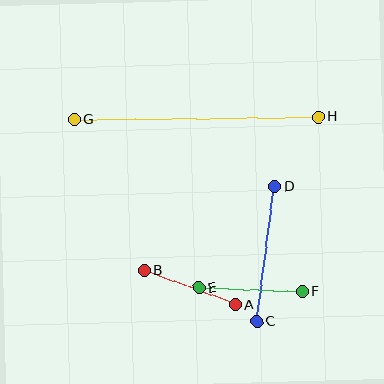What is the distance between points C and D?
The distance is approximately 136 pixels.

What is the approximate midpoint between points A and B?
The midpoint is at approximately (190, 287) pixels.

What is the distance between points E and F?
The distance is approximately 103 pixels.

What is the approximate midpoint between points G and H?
The midpoint is at approximately (196, 118) pixels.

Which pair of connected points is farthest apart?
Points G and H are farthest apart.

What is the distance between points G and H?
The distance is approximately 244 pixels.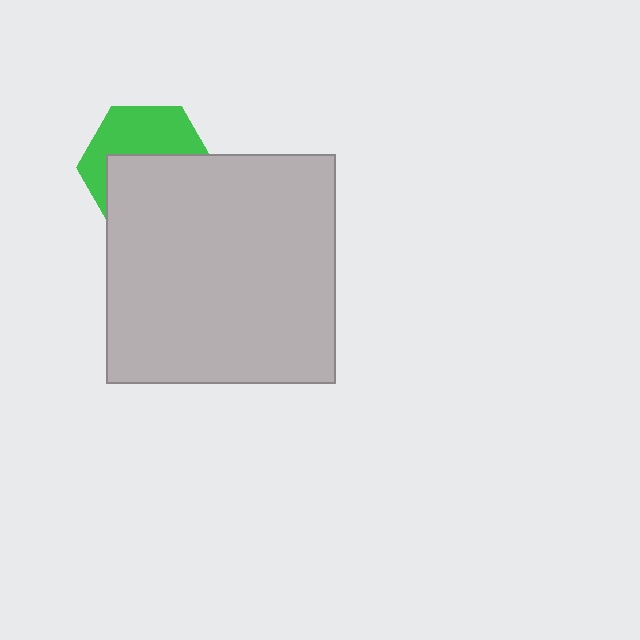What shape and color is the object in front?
The object in front is a light gray square.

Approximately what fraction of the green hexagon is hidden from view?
Roughly 56% of the green hexagon is hidden behind the light gray square.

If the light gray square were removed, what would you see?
You would see the complete green hexagon.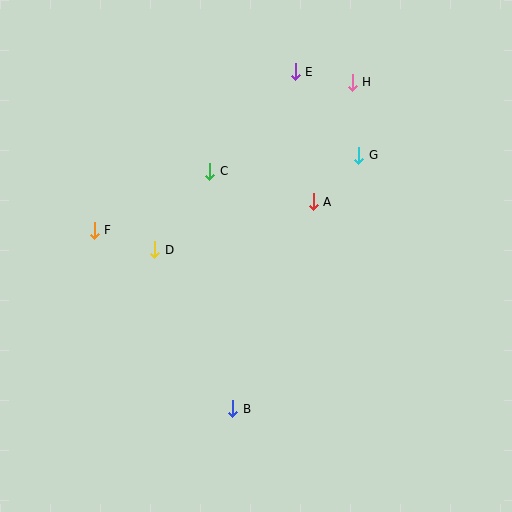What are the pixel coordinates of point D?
Point D is at (155, 250).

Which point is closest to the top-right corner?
Point H is closest to the top-right corner.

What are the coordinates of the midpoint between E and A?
The midpoint between E and A is at (304, 137).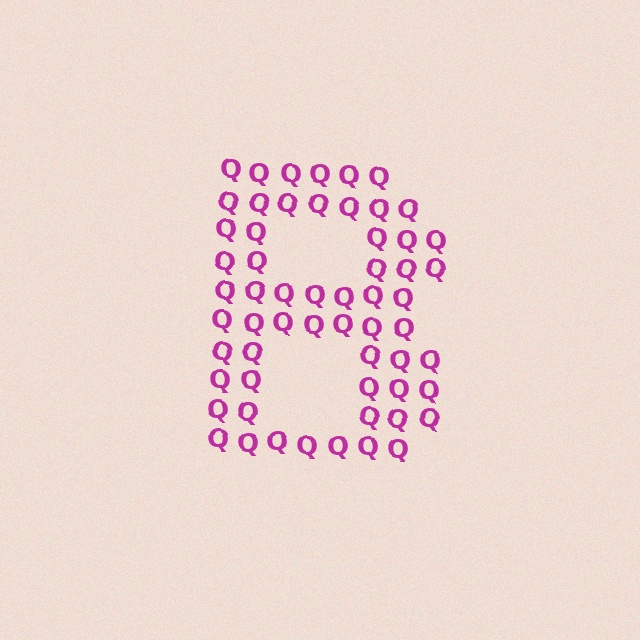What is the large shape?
The large shape is the letter B.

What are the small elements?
The small elements are letter Q's.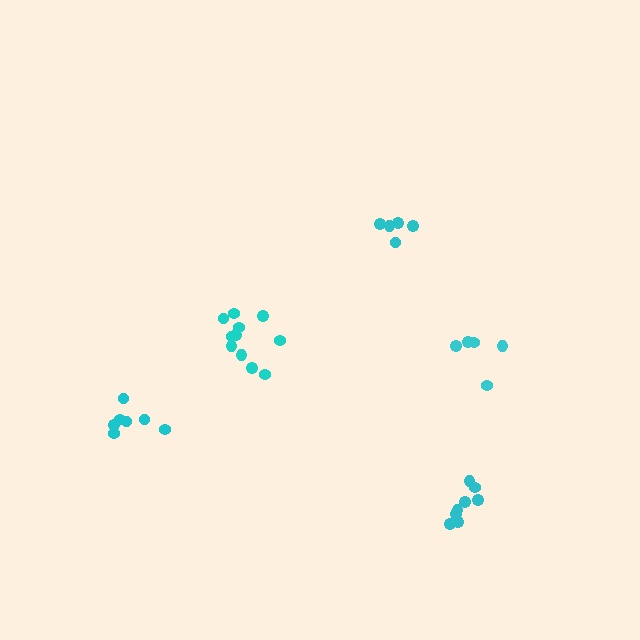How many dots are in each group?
Group 1: 11 dots, Group 2: 5 dots, Group 3: 8 dots, Group 4: 7 dots, Group 5: 5 dots (36 total).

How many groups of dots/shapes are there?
There are 5 groups.